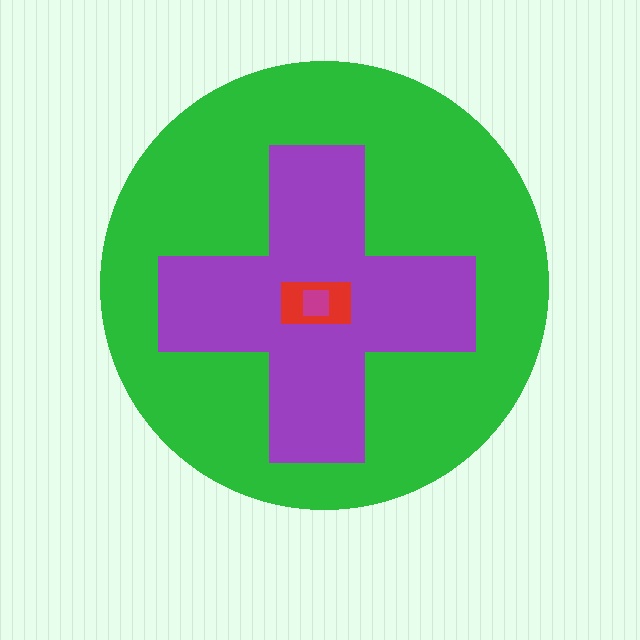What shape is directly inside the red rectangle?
The magenta square.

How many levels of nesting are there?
4.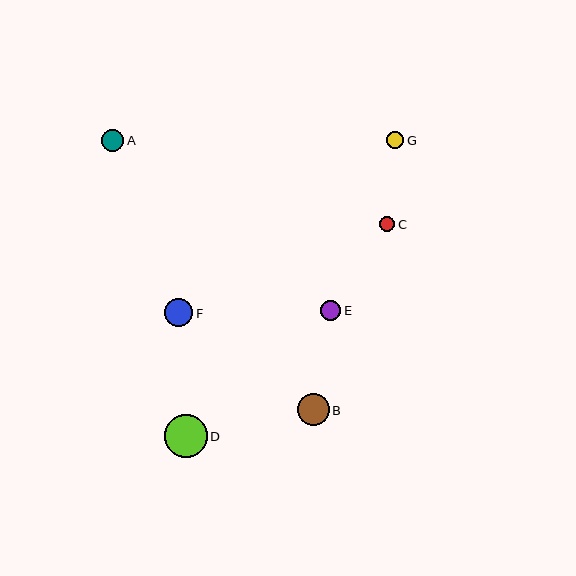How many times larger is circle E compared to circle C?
Circle E is approximately 1.3 times the size of circle C.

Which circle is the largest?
Circle D is the largest with a size of approximately 43 pixels.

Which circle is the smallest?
Circle C is the smallest with a size of approximately 15 pixels.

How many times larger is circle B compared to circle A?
Circle B is approximately 1.5 times the size of circle A.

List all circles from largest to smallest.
From largest to smallest: D, B, F, A, E, G, C.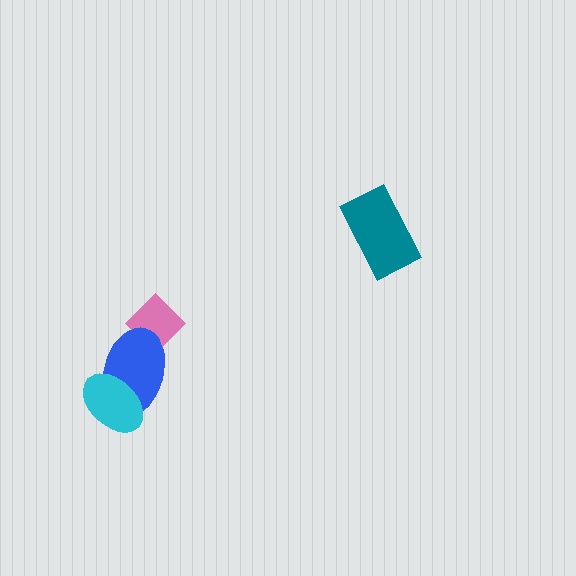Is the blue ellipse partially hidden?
Yes, it is partially covered by another shape.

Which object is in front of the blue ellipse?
The cyan ellipse is in front of the blue ellipse.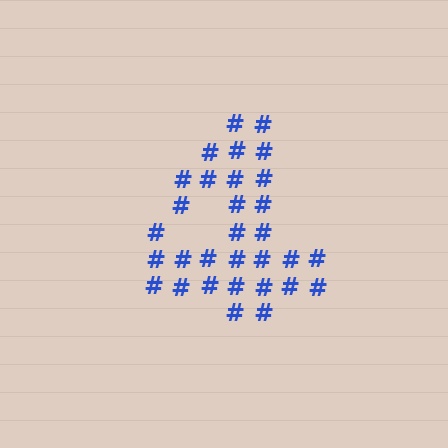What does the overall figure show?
The overall figure shows the digit 4.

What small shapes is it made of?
It is made of small hash symbols.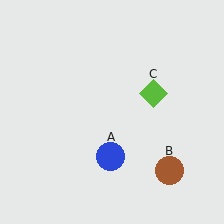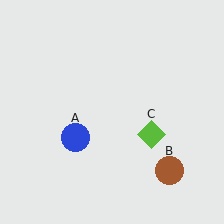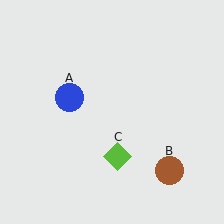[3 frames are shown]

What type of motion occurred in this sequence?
The blue circle (object A), lime diamond (object C) rotated clockwise around the center of the scene.